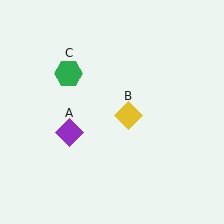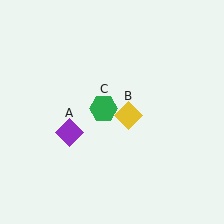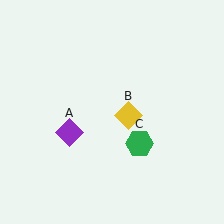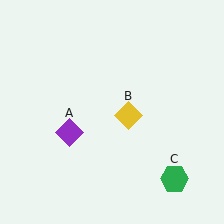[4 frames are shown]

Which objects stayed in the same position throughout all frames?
Purple diamond (object A) and yellow diamond (object B) remained stationary.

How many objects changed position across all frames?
1 object changed position: green hexagon (object C).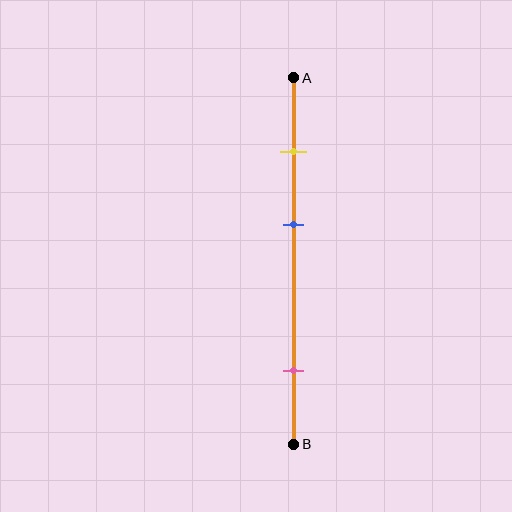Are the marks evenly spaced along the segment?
No, the marks are not evenly spaced.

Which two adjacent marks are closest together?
The yellow and blue marks are the closest adjacent pair.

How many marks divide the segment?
There are 3 marks dividing the segment.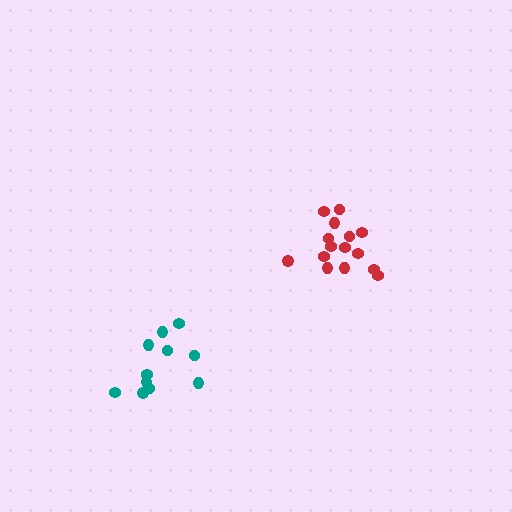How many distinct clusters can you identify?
There are 2 distinct clusters.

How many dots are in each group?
Group 1: 15 dots, Group 2: 11 dots (26 total).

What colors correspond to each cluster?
The clusters are colored: red, teal.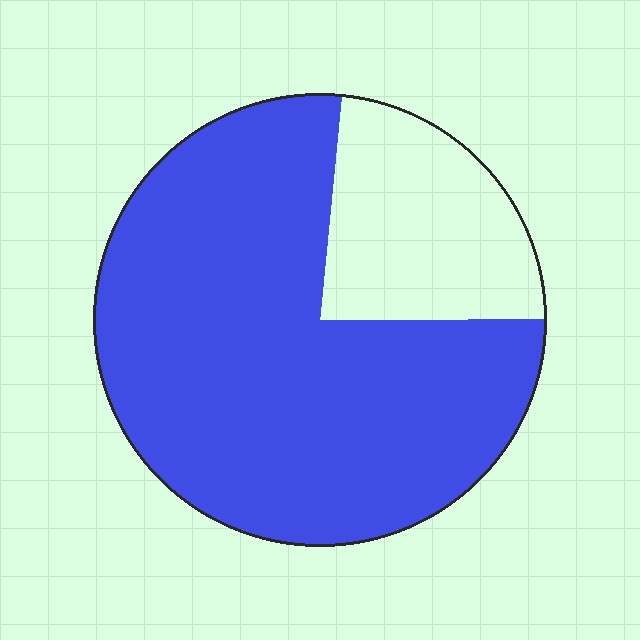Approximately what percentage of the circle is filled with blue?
Approximately 75%.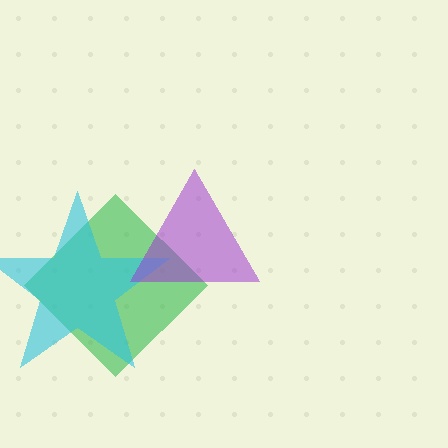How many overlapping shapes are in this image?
There are 3 overlapping shapes in the image.